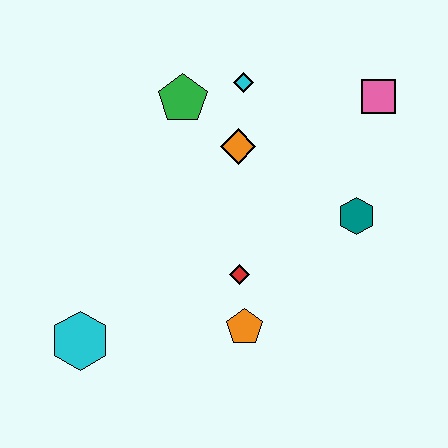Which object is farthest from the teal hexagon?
The cyan hexagon is farthest from the teal hexagon.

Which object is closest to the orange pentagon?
The red diamond is closest to the orange pentagon.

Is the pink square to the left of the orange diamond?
No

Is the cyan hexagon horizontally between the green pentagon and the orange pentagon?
No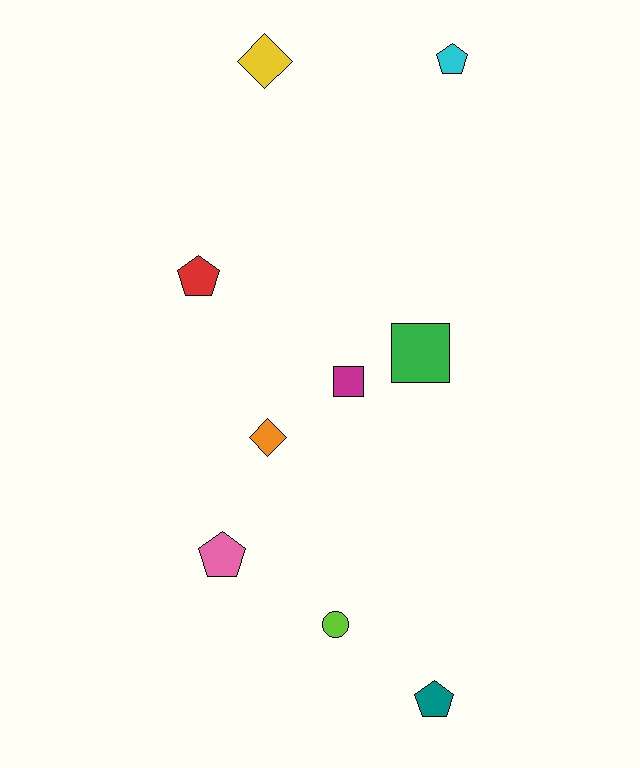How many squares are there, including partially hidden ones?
There are 2 squares.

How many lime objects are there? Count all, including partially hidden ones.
There is 1 lime object.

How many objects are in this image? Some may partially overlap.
There are 9 objects.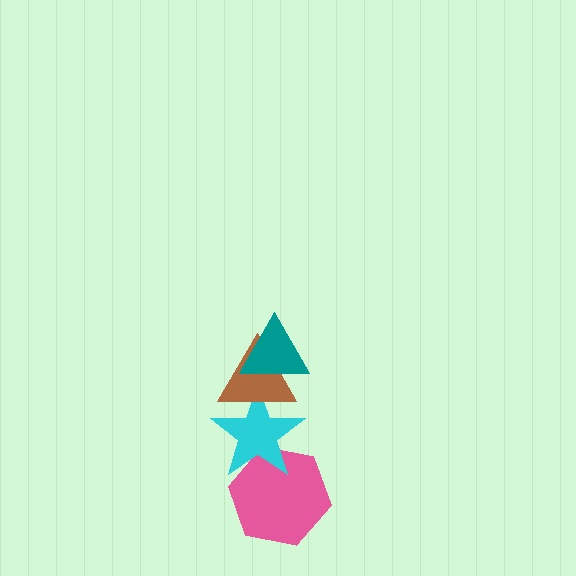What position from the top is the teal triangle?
The teal triangle is 1st from the top.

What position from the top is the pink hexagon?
The pink hexagon is 4th from the top.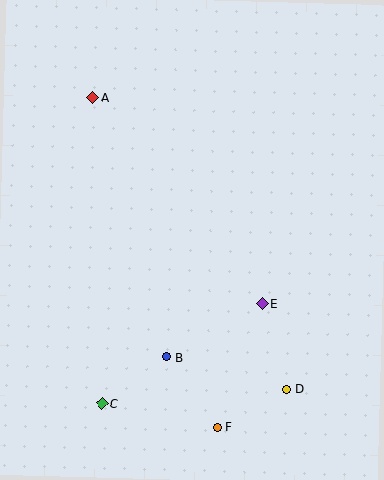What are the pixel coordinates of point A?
Point A is at (93, 98).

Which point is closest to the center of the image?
Point E at (262, 304) is closest to the center.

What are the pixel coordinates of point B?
Point B is at (166, 357).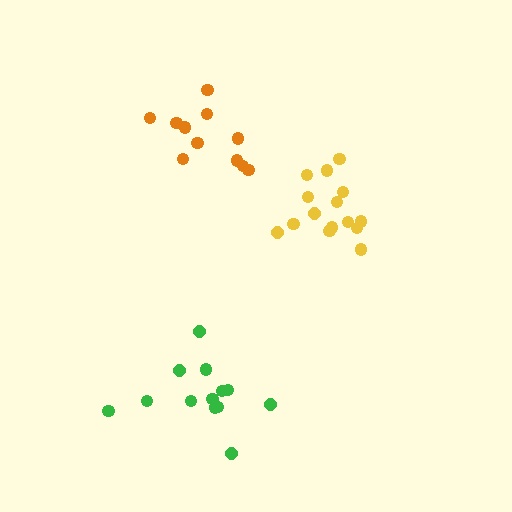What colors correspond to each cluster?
The clusters are colored: orange, yellow, green.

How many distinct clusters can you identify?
There are 3 distinct clusters.